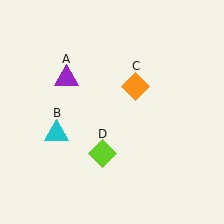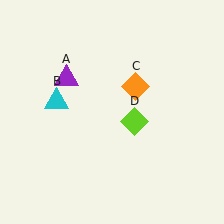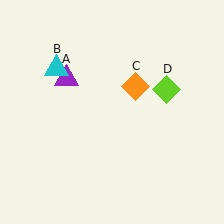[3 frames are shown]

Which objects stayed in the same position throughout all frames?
Purple triangle (object A) and orange diamond (object C) remained stationary.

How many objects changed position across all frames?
2 objects changed position: cyan triangle (object B), lime diamond (object D).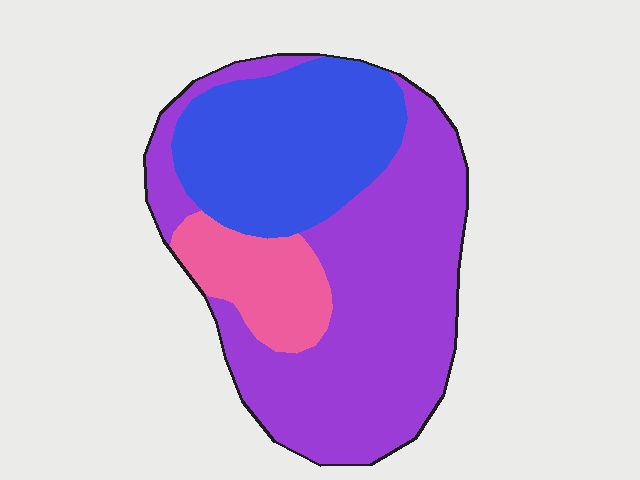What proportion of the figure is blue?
Blue covers around 30% of the figure.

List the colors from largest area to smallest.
From largest to smallest: purple, blue, pink.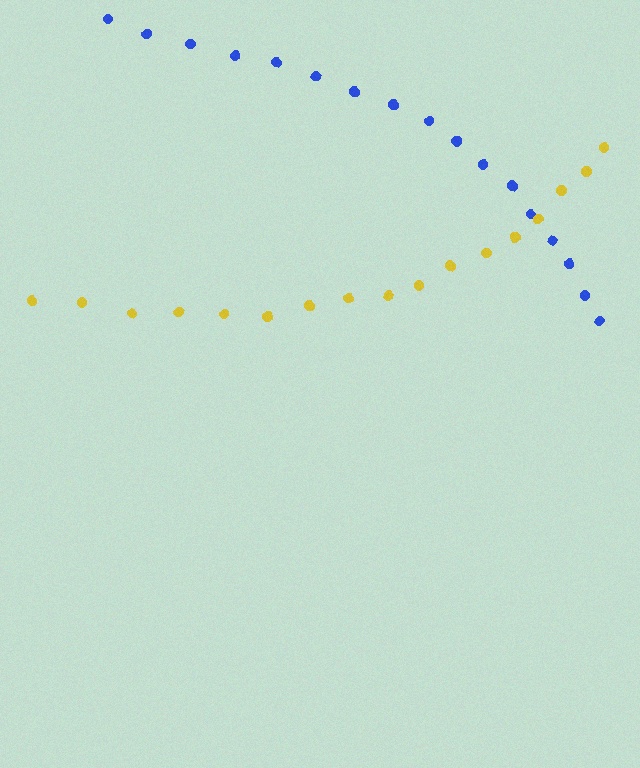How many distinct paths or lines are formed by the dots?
There are 2 distinct paths.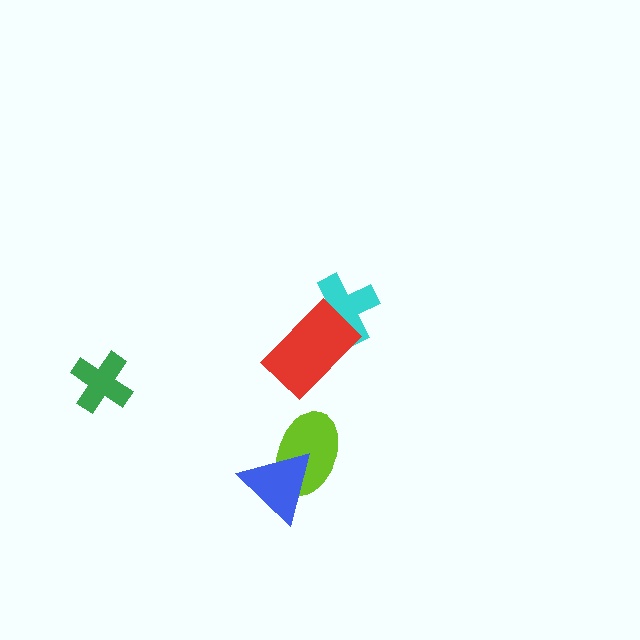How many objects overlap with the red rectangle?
1 object overlaps with the red rectangle.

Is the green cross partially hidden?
No, no other shape covers it.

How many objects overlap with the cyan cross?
1 object overlaps with the cyan cross.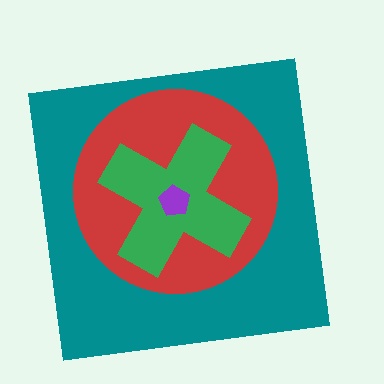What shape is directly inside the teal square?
The red circle.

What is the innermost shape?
The purple pentagon.